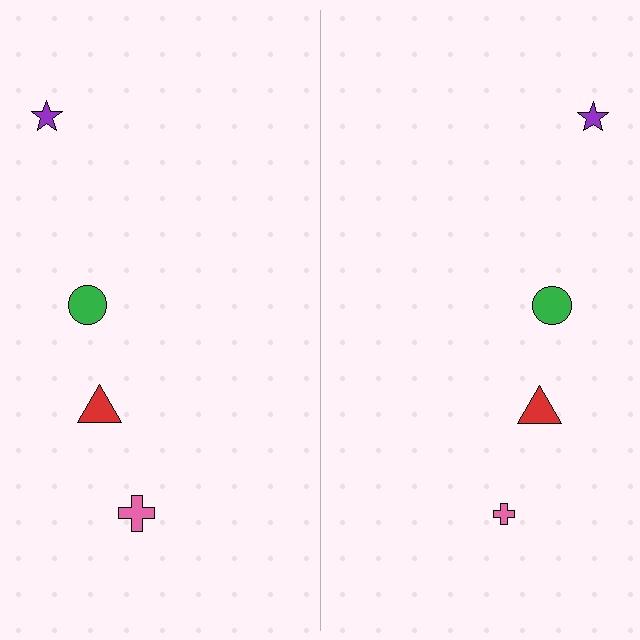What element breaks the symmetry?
The pink cross on the right side has a different size than its mirror counterpart.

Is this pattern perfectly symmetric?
No, the pattern is not perfectly symmetric. The pink cross on the right side has a different size than its mirror counterpart.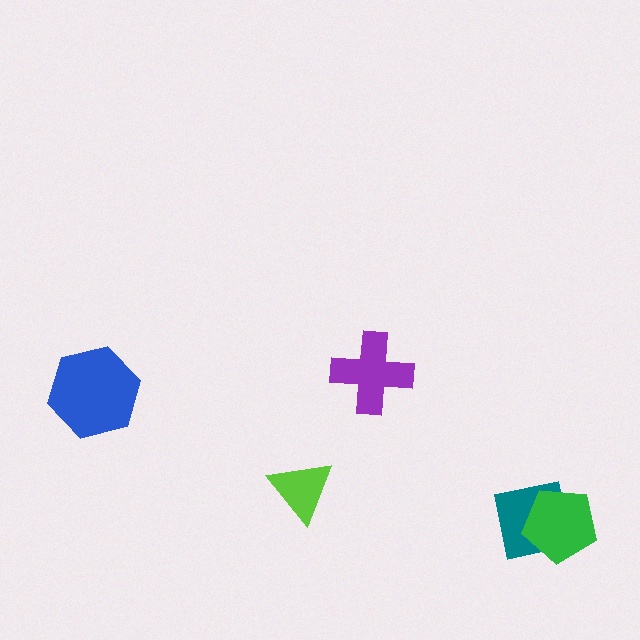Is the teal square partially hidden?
Yes, it is partially covered by another shape.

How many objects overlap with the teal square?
1 object overlaps with the teal square.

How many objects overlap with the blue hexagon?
0 objects overlap with the blue hexagon.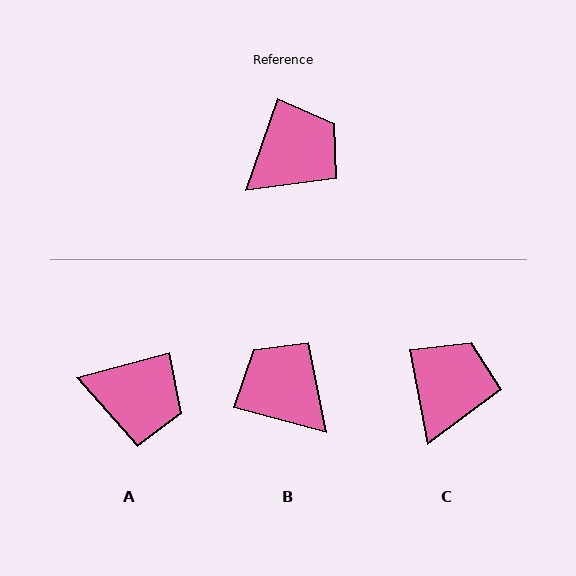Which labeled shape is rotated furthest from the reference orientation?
B, about 94 degrees away.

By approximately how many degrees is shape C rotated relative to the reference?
Approximately 30 degrees counter-clockwise.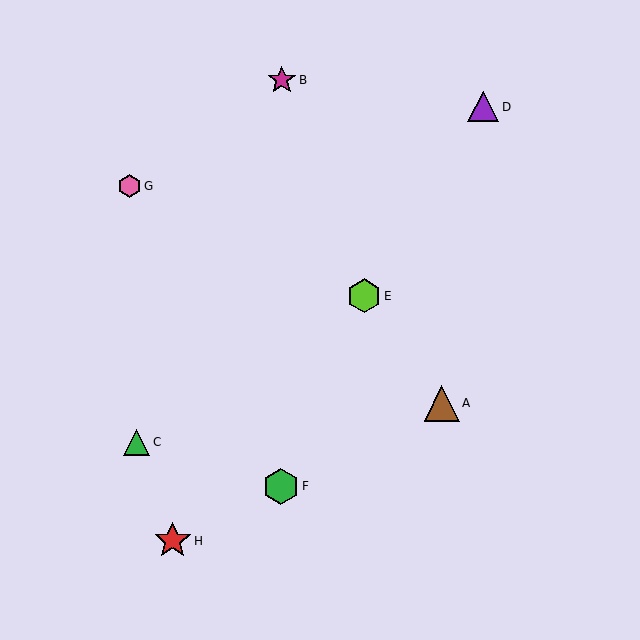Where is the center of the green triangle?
The center of the green triangle is at (136, 442).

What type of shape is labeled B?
Shape B is a magenta star.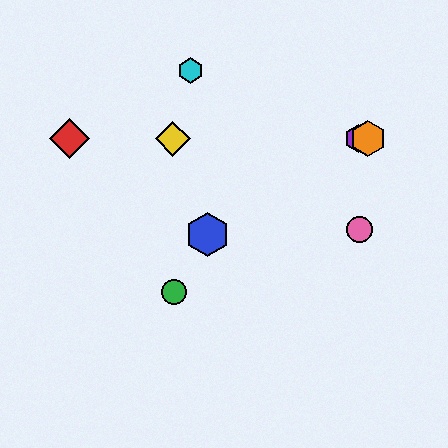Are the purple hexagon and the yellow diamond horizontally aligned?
Yes, both are at y≈139.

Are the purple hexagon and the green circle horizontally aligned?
No, the purple hexagon is at y≈139 and the green circle is at y≈292.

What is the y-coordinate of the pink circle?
The pink circle is at y≈230.